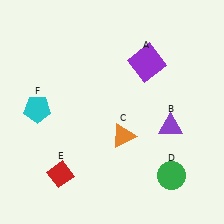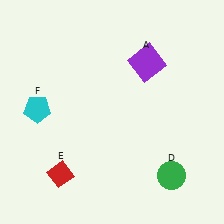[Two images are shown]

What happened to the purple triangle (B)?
The purple triangle (B) was removed in Image 2. It was in the bottom-right area of Image 1.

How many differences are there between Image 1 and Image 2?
There are 2 differences between the two images.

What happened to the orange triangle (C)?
The orange triangle (C) was removed in Image 2. It was in the bottom-right area of Image 1.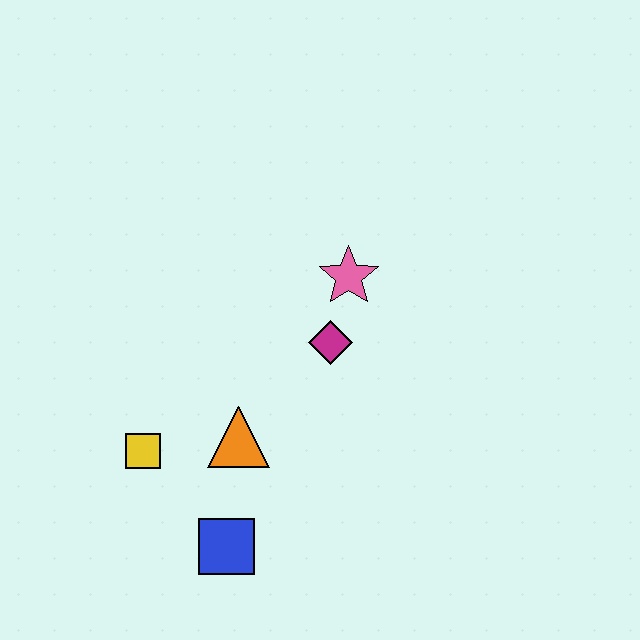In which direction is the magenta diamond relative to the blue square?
The magenta diamond is above the blue square.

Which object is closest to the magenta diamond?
The pink star is closest to the magenta diamond.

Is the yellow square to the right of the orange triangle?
No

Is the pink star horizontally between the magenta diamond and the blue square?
No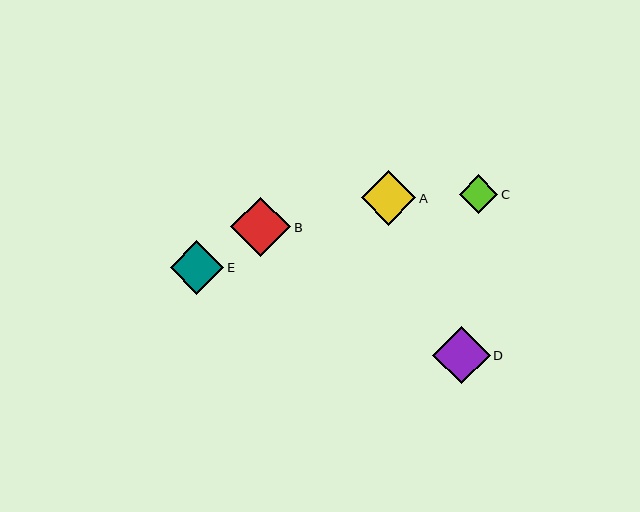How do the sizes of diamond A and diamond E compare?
Diamond A and diamond E are approximately the same size.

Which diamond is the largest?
Diamond B is the largest with a size of approximately 60 pixels.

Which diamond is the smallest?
Diamond C is the smallest with a size of approximately 39 pixels.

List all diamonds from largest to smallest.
From largest to smallest: B, D, A, E, C.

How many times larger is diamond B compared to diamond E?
Diamond B is approximately 1.1 times the size of diamond E.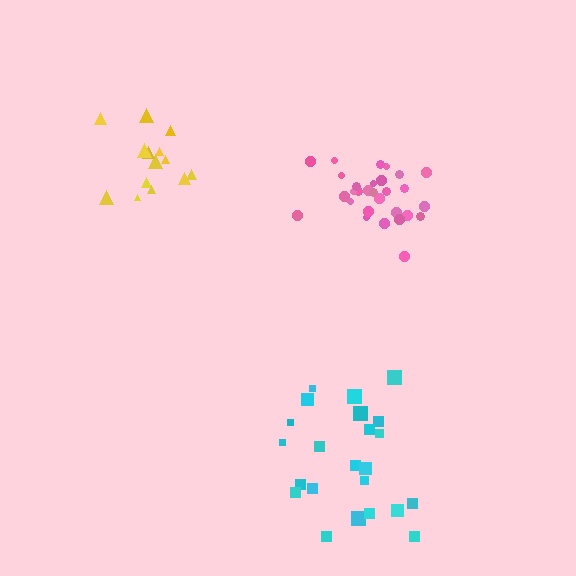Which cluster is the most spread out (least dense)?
Cyan.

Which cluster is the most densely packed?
Pink.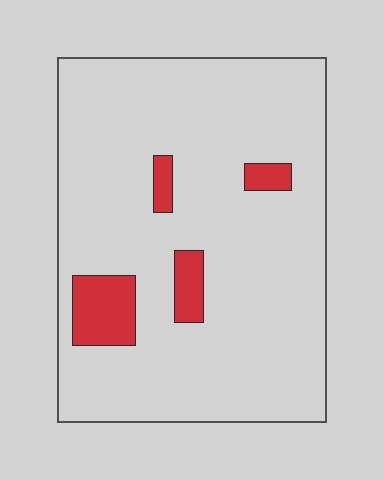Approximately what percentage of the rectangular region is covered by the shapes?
Approximately 10%.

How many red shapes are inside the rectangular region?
4.